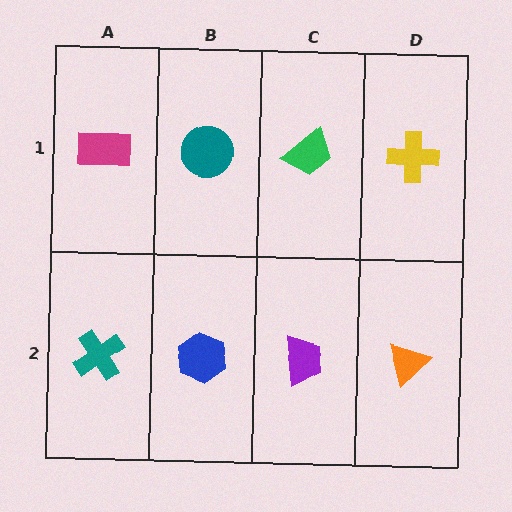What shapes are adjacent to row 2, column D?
A yellow cross (row 1, column D), a purple trapezoid (row 2, column C).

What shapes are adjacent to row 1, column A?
A teal cross (row 2, column A), a teal circle (row 1, column B).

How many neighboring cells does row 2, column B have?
3.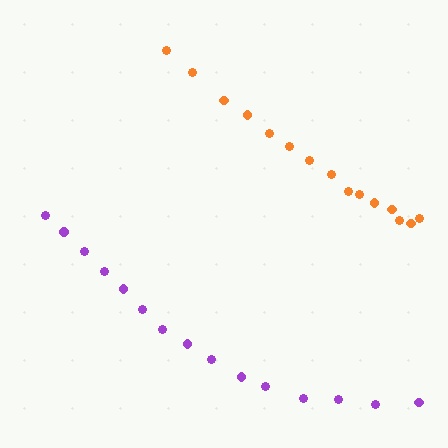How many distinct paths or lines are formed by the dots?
There are 2 distinct paths.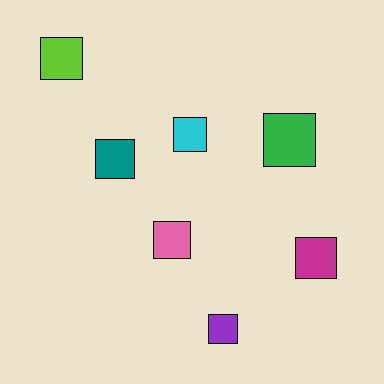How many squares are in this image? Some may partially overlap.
There are 7 squares.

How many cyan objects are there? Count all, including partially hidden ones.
There is 1 cyan object.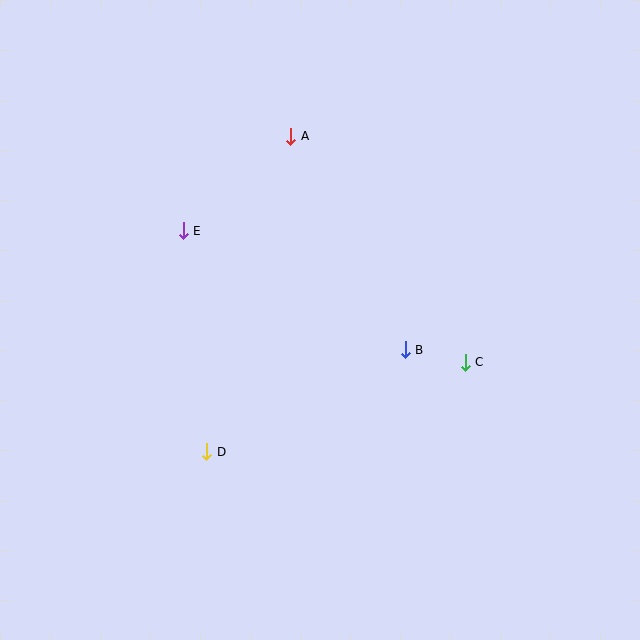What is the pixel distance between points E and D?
The distance between E and D is 222 pixels.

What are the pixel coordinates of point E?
Point E is at (183, 231).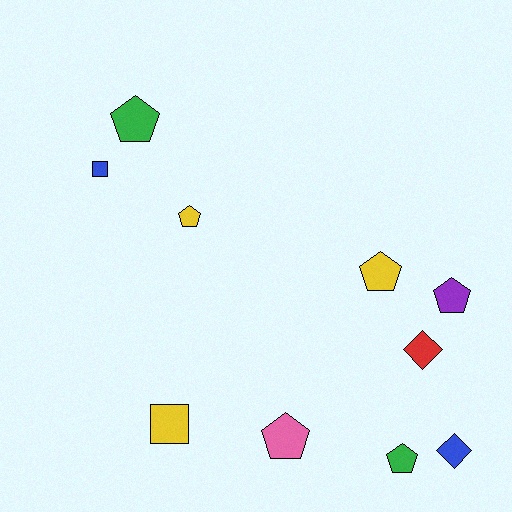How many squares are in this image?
There are 2 squares.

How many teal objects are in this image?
There are no teal objects.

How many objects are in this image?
There are 10 objects.